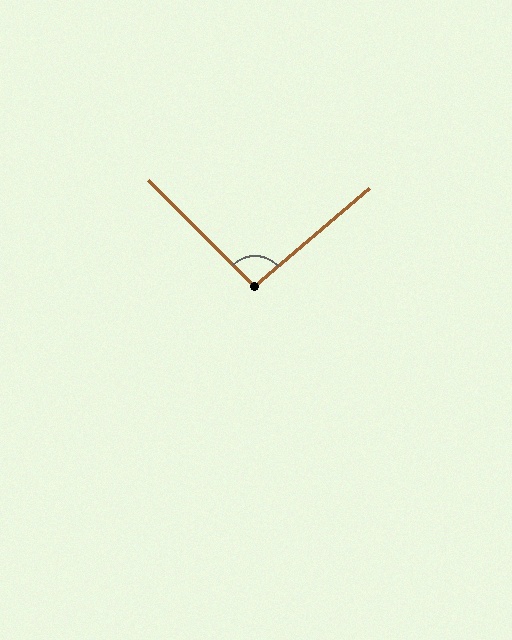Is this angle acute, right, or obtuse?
It is approximately a right angle.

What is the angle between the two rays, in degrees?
Approximately 94 degrees.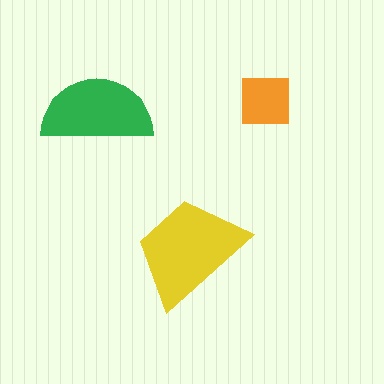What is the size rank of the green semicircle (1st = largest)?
2nd.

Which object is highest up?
The orange square is topmost.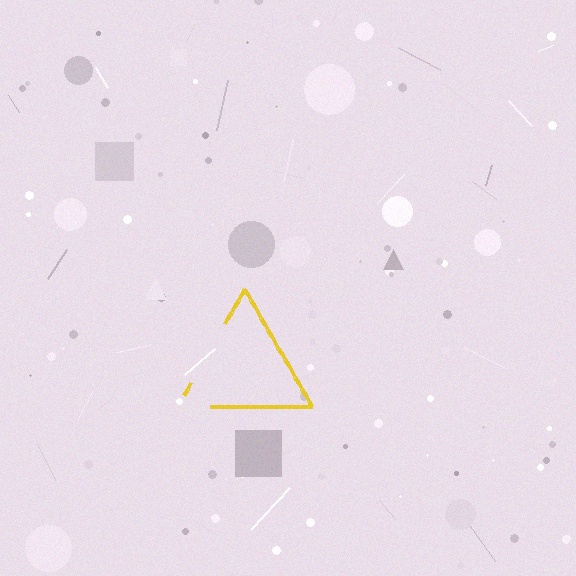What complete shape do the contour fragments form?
The contour fragments form a triangle.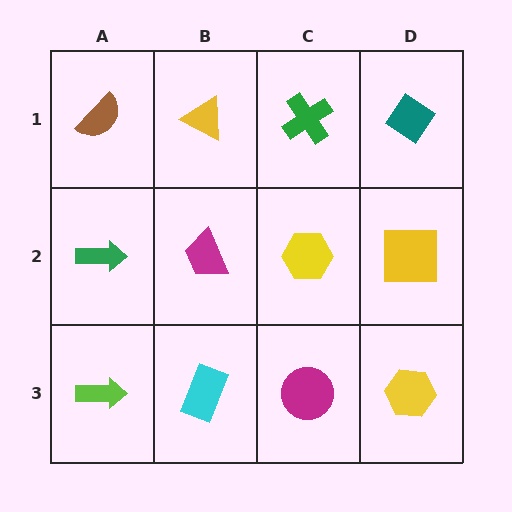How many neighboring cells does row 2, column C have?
4.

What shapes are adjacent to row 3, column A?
A green arrow (row 2, column A), a cyan rectangle (row 3, column B).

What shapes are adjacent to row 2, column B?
A yellow triangle (row 1, column B), a cyan rectangle (row 3, column B), a green arrow (row 2, column A), a yellow hexagon (row 2, column C).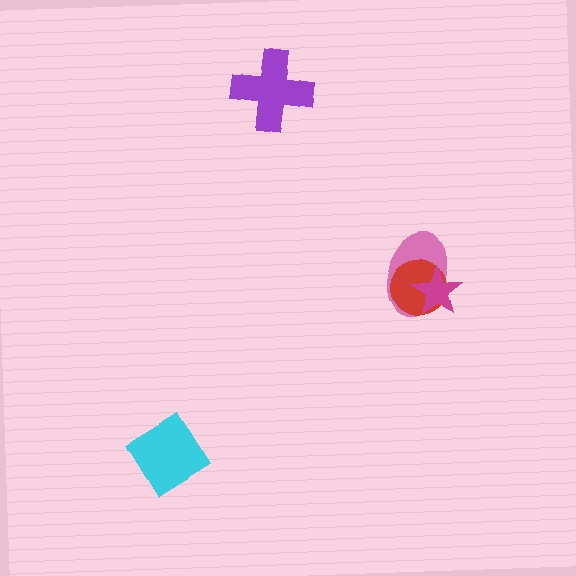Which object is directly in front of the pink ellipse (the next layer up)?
The red circle is directly in front of the pink ellipse.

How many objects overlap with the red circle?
2 objects overlap with the red circle.